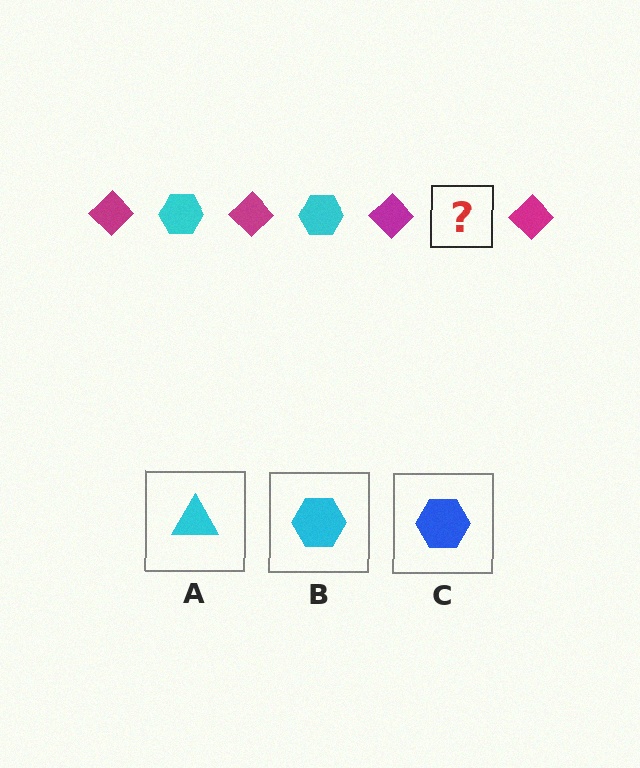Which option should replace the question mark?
Option B.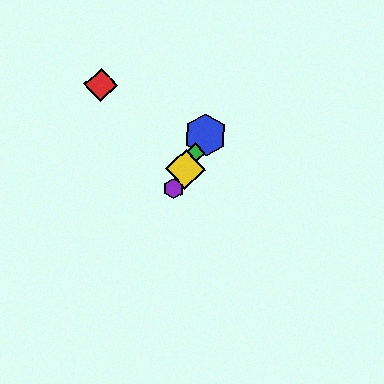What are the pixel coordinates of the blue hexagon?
The blue hexagon is at (206, 135).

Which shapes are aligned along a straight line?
The blue hexagon, the green diamond, the yellow diamond, the purple hexagon are aligned along a straight line.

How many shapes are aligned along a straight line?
4 shapes (the blue hexagon, the green diamond, the yellow diamond, the purple hexagon) are aligned along a straight line.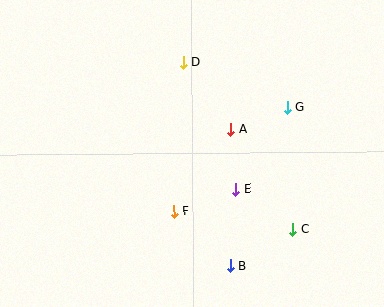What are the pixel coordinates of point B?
Point B is at (230, 266).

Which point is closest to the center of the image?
Point A at (231, 129) is closest to the center.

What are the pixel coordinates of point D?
Point D is at (184, 62).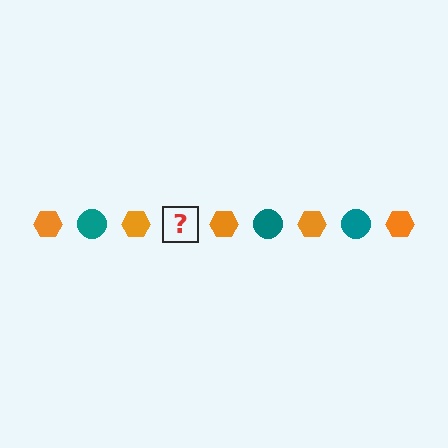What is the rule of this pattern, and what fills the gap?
The rule is that the pattern alternates between orange hexagon and teal circle. The gap should be filled with a teal circle.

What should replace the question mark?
The question mark should be replaced with a teal circle.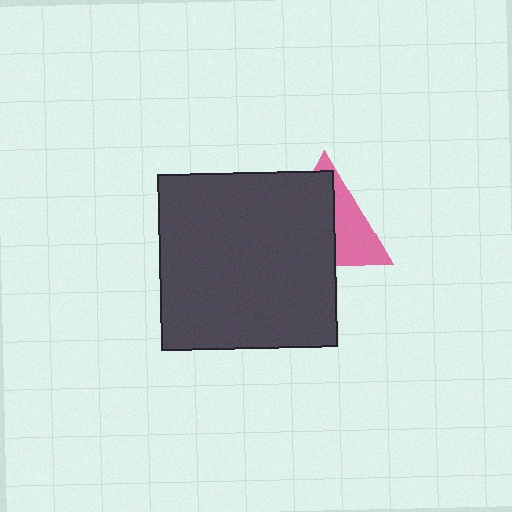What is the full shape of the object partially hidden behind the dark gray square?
The partially hidden object is a pink triangle.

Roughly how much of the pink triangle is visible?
A small part of it is visible (roughly 41%).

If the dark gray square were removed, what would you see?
You would see the complete pink triangle.